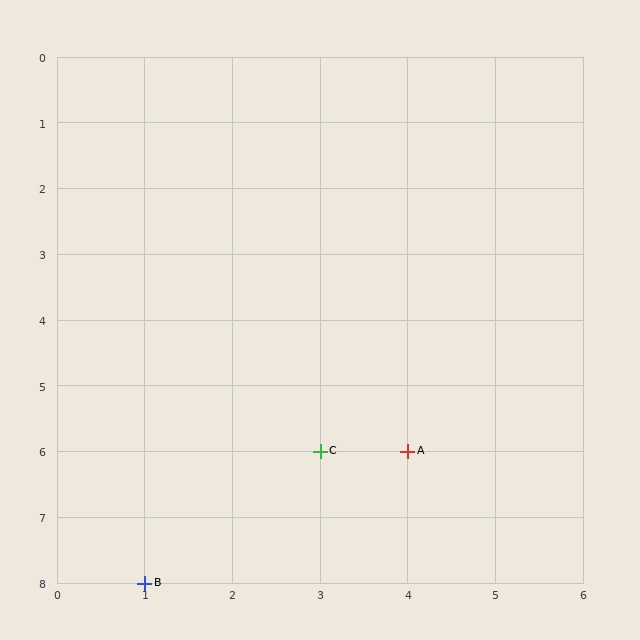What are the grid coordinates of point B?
Point B is at grid coordinates (1, 8).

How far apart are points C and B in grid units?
Points C and B are 2 columns and 2 rows apart (about 2.8 grid units diagonally).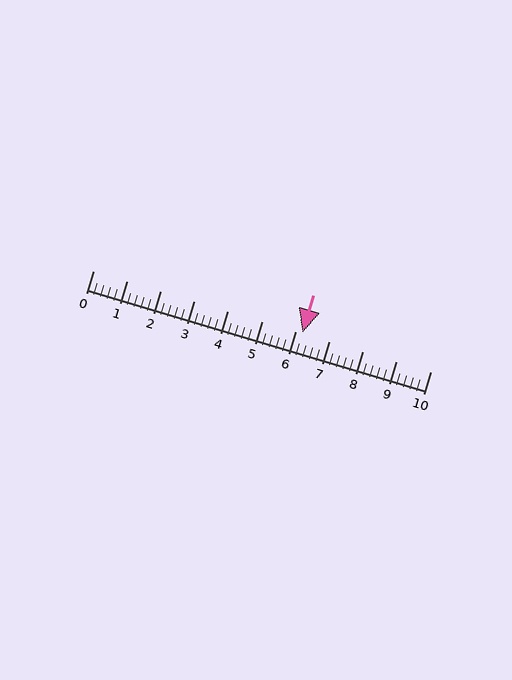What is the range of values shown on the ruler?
The ruler shows values from 0 to 10.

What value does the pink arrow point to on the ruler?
The pink arrow points to approximately 6.2.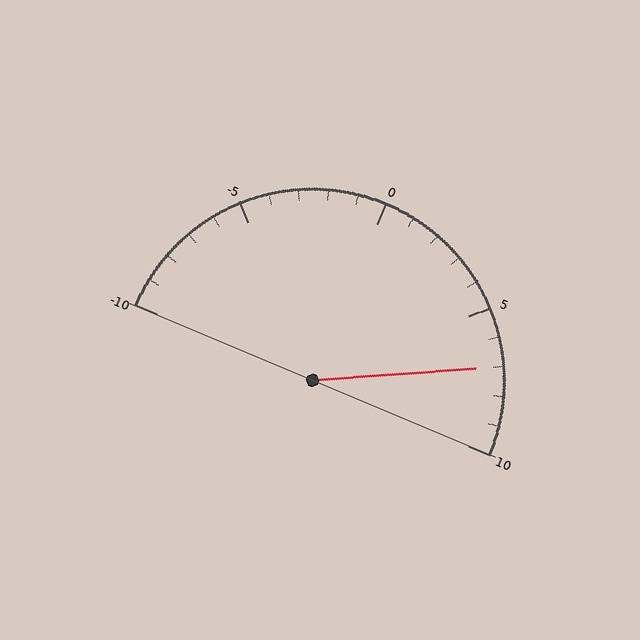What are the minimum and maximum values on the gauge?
The gauge ranges from -10 to 10.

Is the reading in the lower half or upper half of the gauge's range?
The reading is in the upper half of the range (-10 to 10).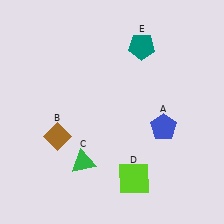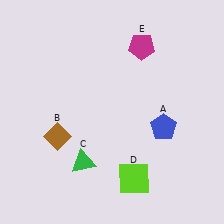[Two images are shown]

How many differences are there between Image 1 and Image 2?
There is 1 difference between the two images.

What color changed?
The pentagon (E) changed from teal in Image 1 to magenta in Image 2.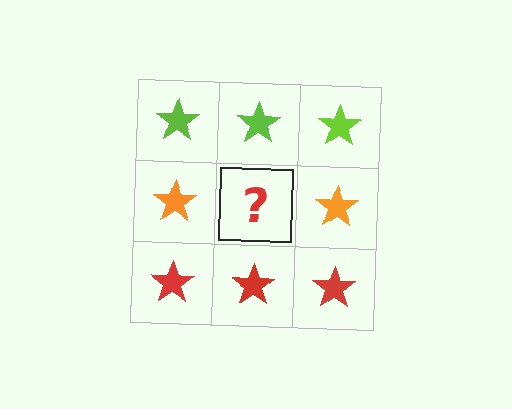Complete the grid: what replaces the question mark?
The question mark should be replaced with an orange star.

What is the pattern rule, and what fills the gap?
The rule is that each row has a consistent color. The gap should be filled with an orange star.